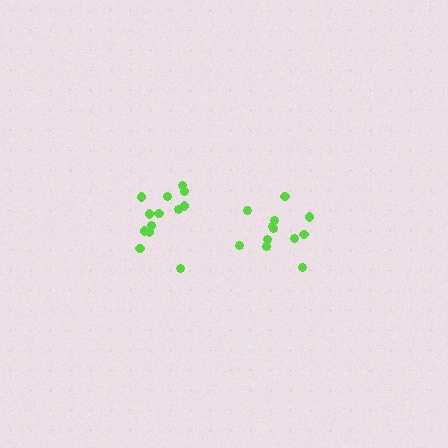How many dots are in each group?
Group 1: 12 dots, Group 2: 13 dots (25 total).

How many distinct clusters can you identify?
There are 2 distinct clusters.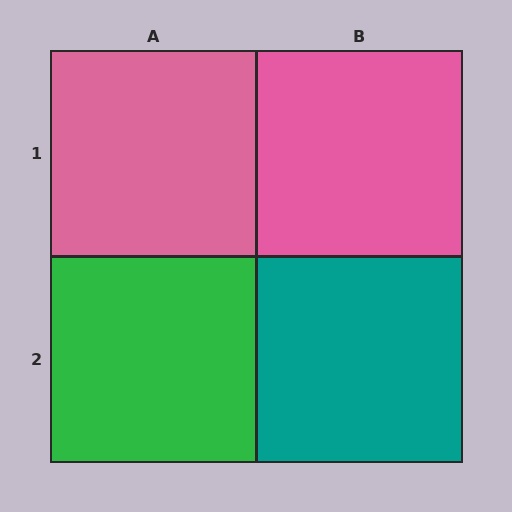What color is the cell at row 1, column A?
Pink.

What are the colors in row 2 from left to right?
Green, teal.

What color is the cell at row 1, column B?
Pink.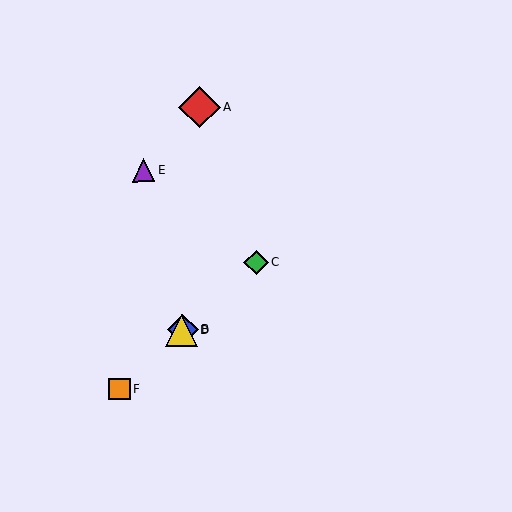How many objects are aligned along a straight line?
4 objects (B, C, D, F) are aligned along a straight line.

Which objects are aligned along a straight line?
Objects B, C, D, F are aligned along a straight line.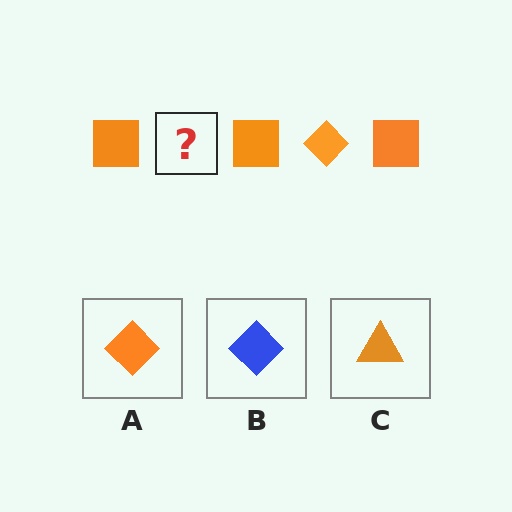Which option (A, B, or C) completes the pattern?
A.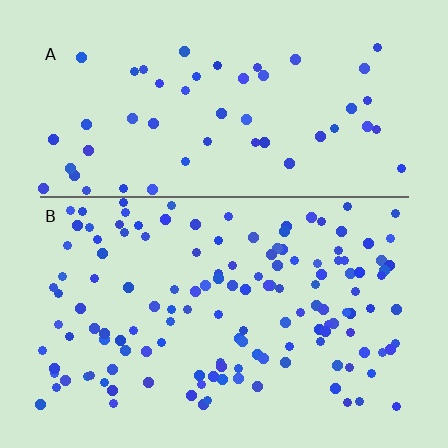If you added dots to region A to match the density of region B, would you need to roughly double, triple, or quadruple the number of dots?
Approximately triple.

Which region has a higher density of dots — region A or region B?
B (the bottom).